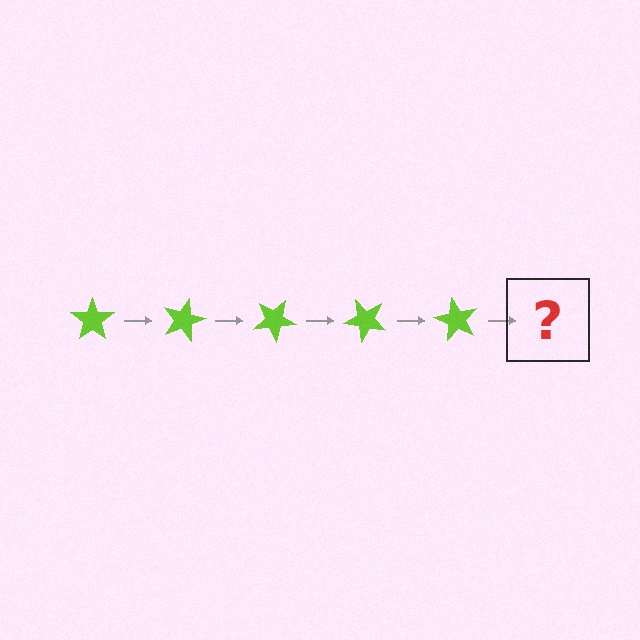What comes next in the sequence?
The next element should be a lime star rotated 75 degrees.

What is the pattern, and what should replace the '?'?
The pattern is that the star rotates 15 degrees each step. The '?' should be a lime star rotated 75 degrees.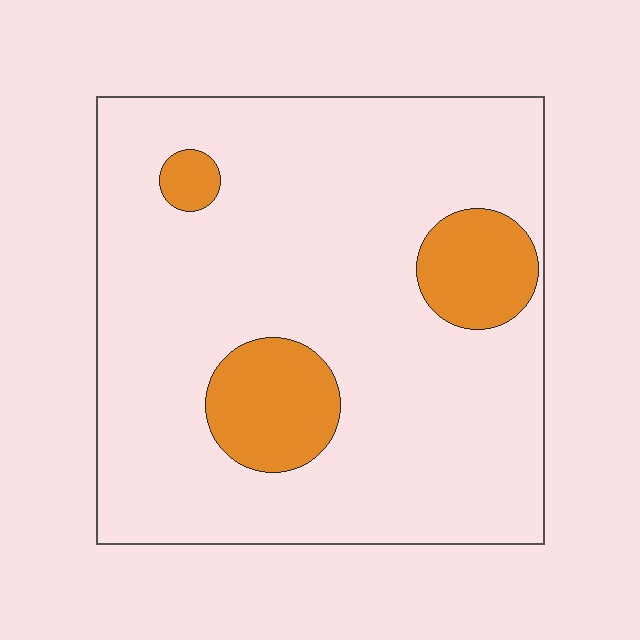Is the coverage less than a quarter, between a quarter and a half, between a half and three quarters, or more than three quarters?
Less than a quarter.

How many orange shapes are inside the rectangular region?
3.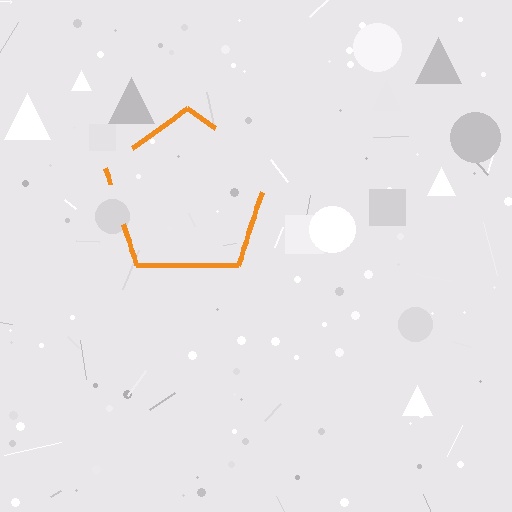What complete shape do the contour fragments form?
The contour fragments form a pentagon.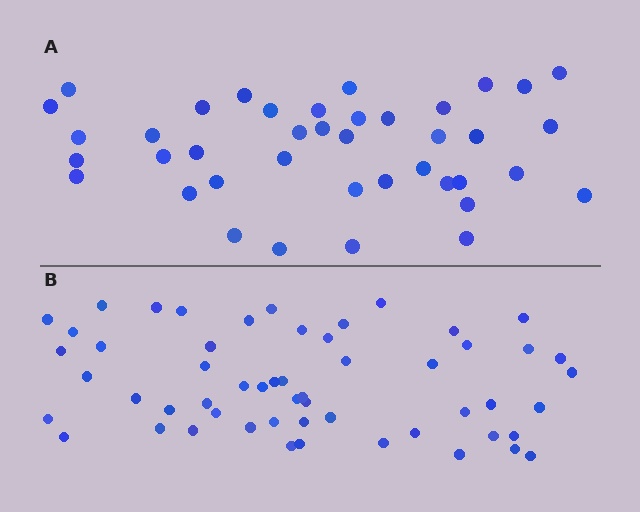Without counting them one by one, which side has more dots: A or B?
Region B (the bottom region) has more dots.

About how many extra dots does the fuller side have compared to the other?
Region B has approximately 15 more dots than region A.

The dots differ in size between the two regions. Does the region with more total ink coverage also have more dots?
No. Region A has more total ink coverage because its dots are larger, but region B actually contains more individual dots. Total area can be misleading — the number of items is what matters here.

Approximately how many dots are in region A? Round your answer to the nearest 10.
About 40 dots.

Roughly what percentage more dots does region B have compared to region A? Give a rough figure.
About 40% more.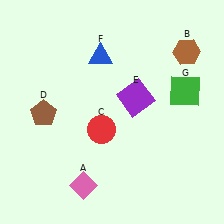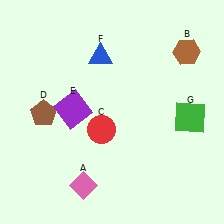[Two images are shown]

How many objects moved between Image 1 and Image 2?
2 objects moved between the two images.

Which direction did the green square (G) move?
The green square (G) moved down.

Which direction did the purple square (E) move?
The purple square (E) moved left.